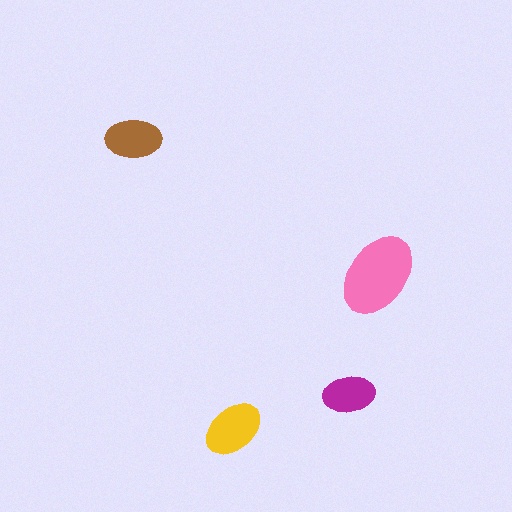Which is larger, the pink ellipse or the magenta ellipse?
The pink one.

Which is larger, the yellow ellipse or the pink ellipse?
The pink one.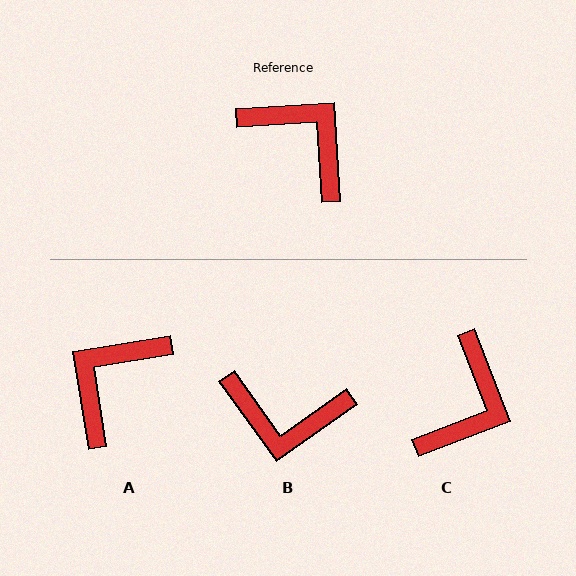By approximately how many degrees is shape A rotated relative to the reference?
Approximately 95 degrees counter-clockwise.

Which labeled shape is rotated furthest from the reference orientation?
B, about 148 degrees away.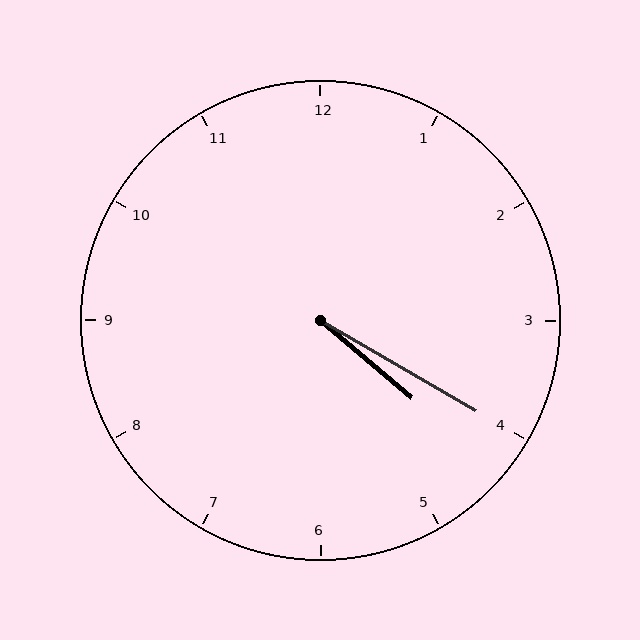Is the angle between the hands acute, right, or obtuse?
It is acute.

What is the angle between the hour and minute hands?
Approximately 10 degrees.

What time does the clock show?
4:20.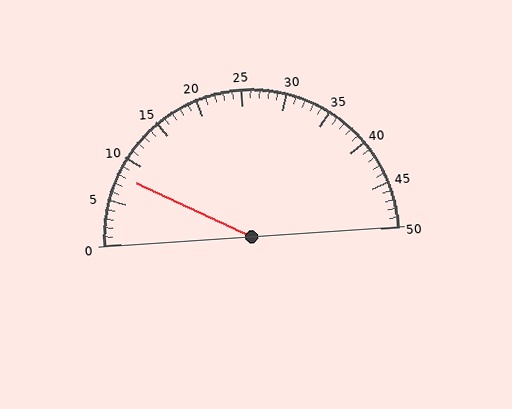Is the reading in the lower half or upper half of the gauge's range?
The reading is in the lower half of the range (0 to 50).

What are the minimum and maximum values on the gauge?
The gauge ranges from 0 to 50.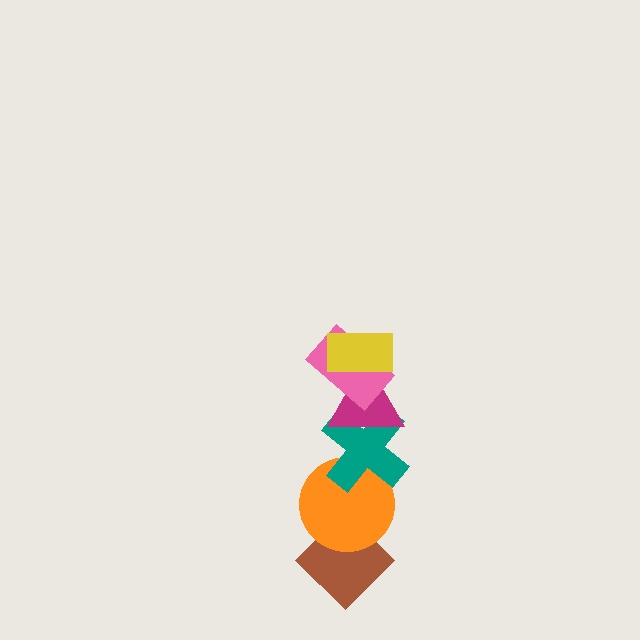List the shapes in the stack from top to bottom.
From top to bottom: the yellow rectangle, the pink rectangle, the magenta triangle, the teal cross, the orange circle, the brown diamond.